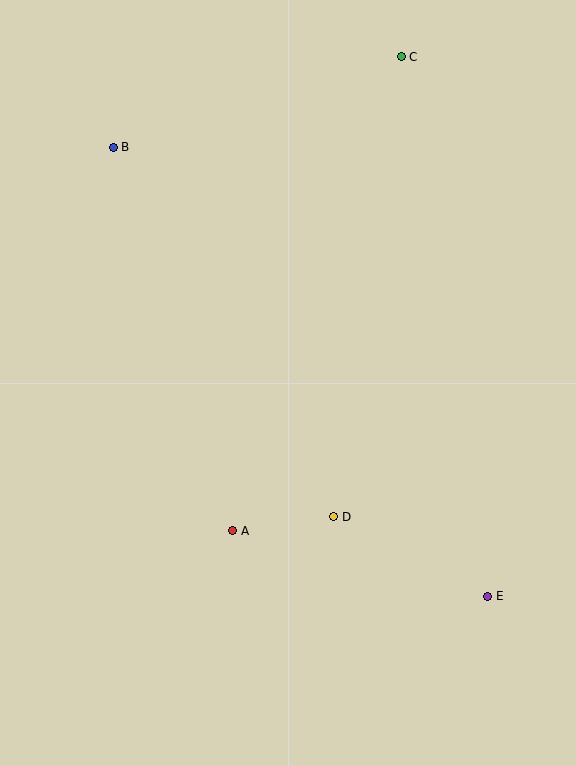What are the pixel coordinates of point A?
Point A is at (233, 531).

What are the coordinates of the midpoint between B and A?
The midpoint between B and A is at (173, 339).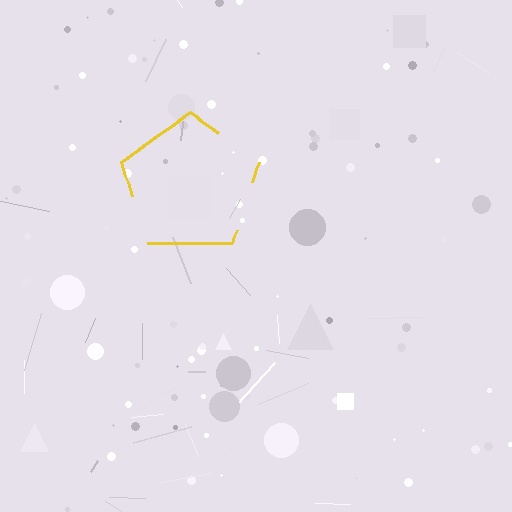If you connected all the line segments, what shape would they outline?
They would outline a pentagon.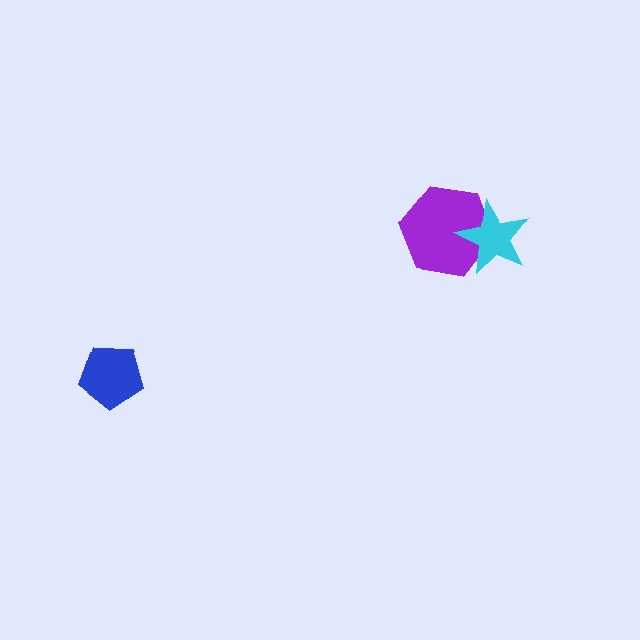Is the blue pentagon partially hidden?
No, no other shape covers it.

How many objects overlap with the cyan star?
1 object overlaps with the cyan star.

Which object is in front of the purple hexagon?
The cyan star is in front of the purple hexagon.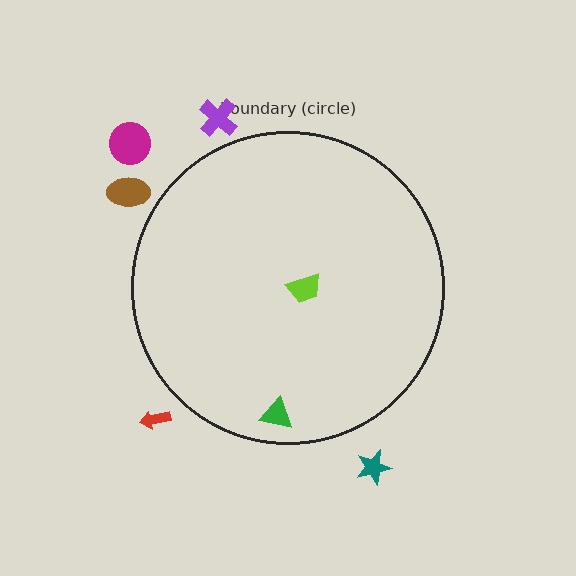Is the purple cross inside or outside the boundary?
Outside.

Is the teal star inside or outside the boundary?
Outside.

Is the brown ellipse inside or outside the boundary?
Outside.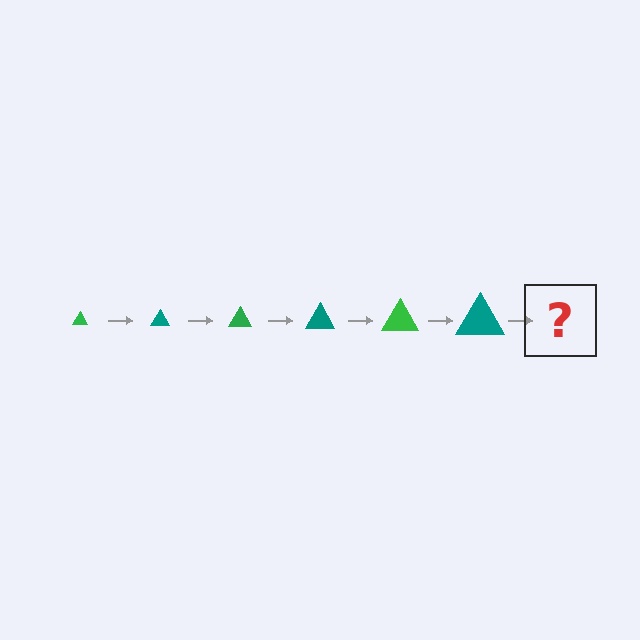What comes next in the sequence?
The next element should be a green triangle, larger than the previous one.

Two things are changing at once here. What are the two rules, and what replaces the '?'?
The two rules are that the triangle grows larger each step and the color cycles through green and teal. The '?' should be a green triangle, larger than the previous one.